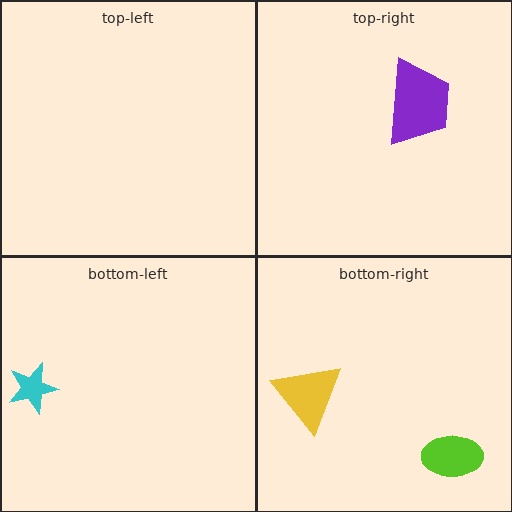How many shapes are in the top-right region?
1.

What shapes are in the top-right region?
The purple trapezoid.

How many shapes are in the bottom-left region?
1.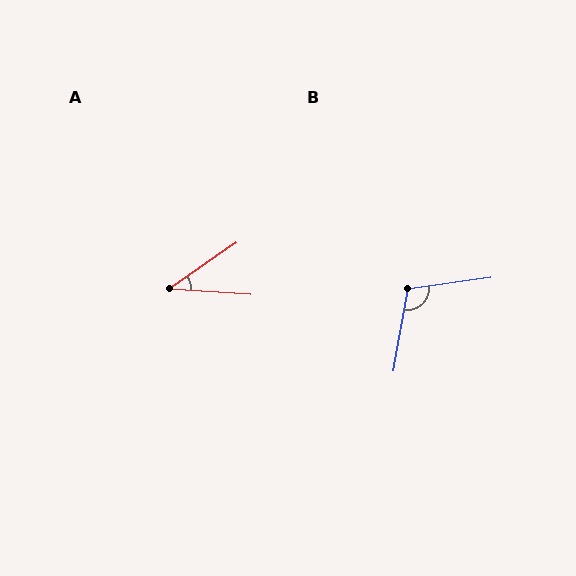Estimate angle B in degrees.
Approximately 108 degrees.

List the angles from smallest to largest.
A (39°), B (108°).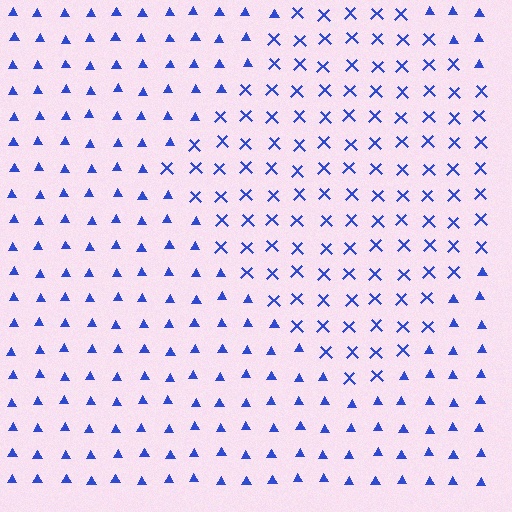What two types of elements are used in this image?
The image uses X marks inside the diamond region and triangles outside it.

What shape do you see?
I see a diamond.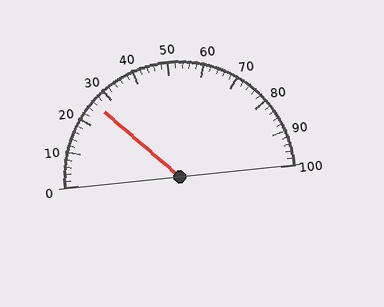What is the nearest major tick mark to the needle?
The nearest major tick mark is 30.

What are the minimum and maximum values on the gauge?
The gauge ranges from 0 to 100.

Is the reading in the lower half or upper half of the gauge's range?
The reading is in the lower half of the range (0 to 100).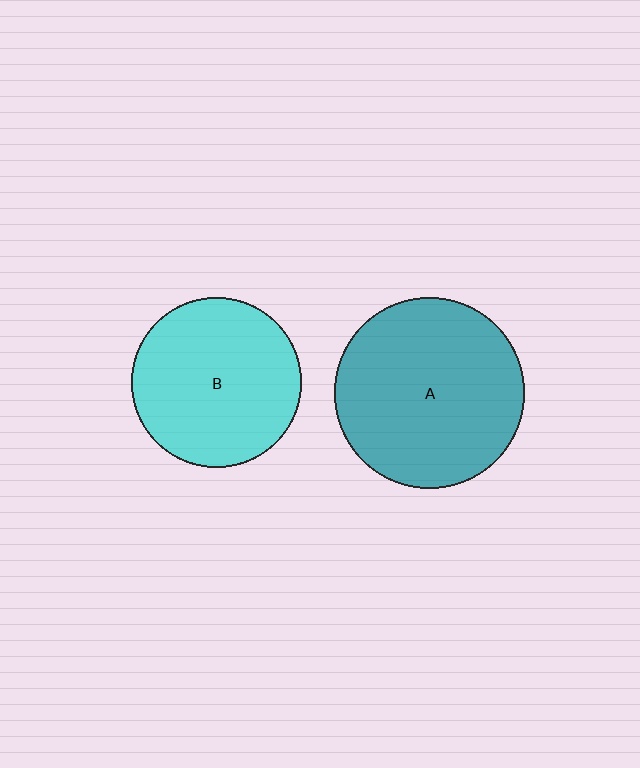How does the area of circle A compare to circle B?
Approximately 1.3 times.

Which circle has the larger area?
Circle A (teal).